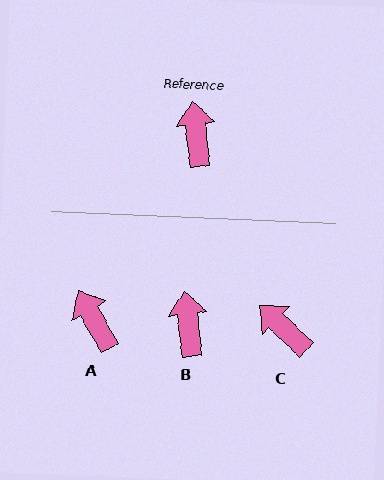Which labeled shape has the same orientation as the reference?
B.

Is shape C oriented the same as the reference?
No, it is off by about 39 degrees.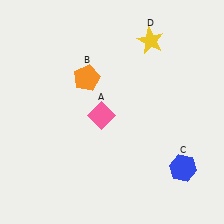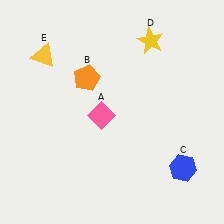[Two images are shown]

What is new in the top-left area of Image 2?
A yellow triangle (E) was added in the top-left area of Image 2.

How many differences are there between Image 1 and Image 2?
There is 1 difference between the two images.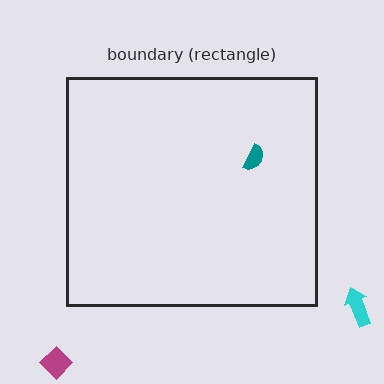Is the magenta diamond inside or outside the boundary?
Outside.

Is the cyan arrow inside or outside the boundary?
Outside.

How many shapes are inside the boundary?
1 inside, 2 outside.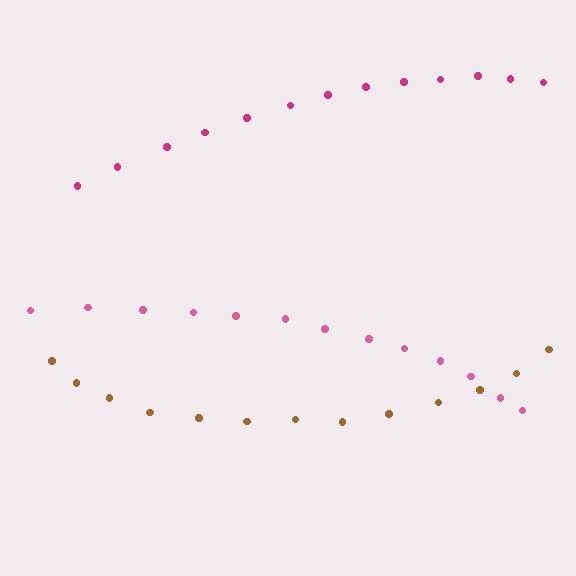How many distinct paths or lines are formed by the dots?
There are 3 distinct paths.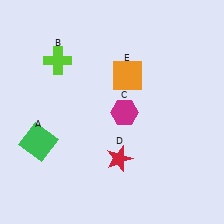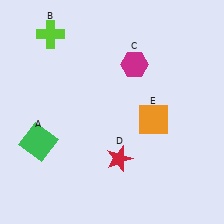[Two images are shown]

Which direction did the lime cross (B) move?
The lime cross (B) moved up.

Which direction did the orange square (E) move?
The orange square (E) moved down.